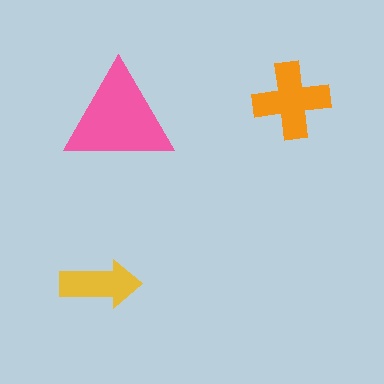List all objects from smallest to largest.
The yellow arrow, the orange cross, the pink triangle.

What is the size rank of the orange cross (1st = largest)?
2nd.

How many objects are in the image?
There are 3 objects in the image.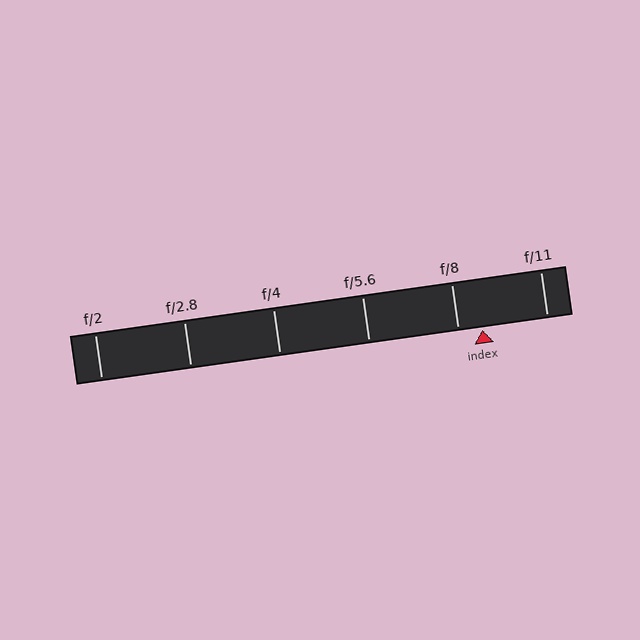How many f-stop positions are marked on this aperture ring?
There are 6 f-stop positions marked.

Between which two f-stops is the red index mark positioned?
The index mark is between f/8 and f/11.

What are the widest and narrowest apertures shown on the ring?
The widest aperture shown is f/2 and the narrowest is f/11.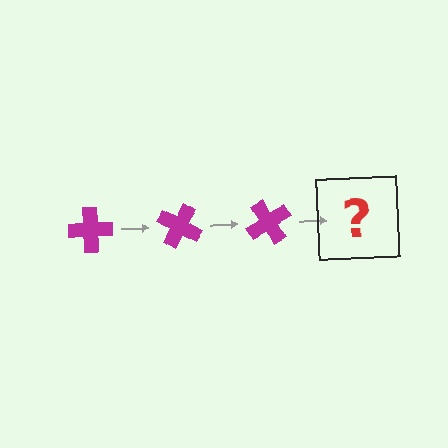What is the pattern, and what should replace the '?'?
The pattern is that the cross rotates 30 degrees each step. The '?' should be a magenta cross rotated 90 degrees.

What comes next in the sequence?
The next element should be a magenta cross rotated 90 degrees.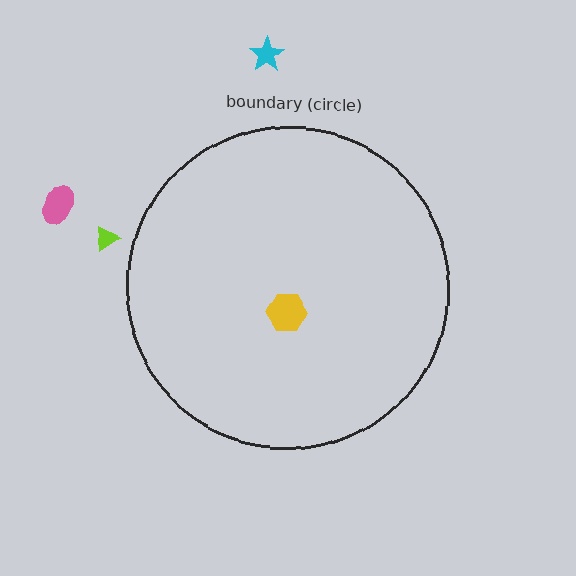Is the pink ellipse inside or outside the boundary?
Outside.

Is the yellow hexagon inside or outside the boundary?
Inside.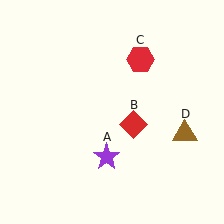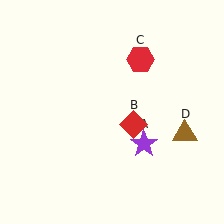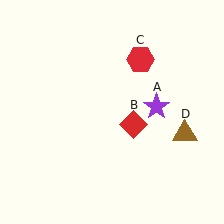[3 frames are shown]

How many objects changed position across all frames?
1 object changed position: purple star (object A).